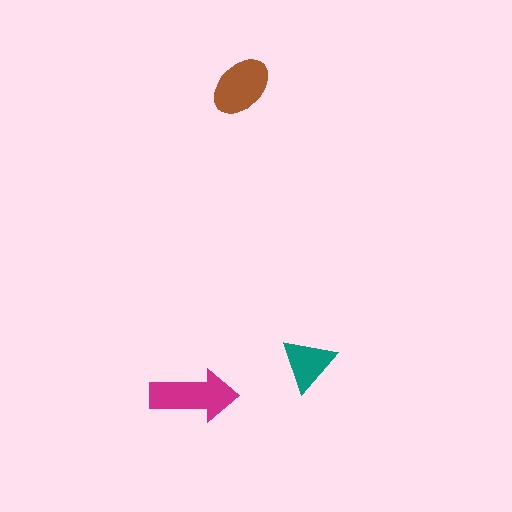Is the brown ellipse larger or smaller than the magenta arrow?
Smaller.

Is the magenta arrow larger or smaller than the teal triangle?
Larger.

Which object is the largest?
The magenta arrow.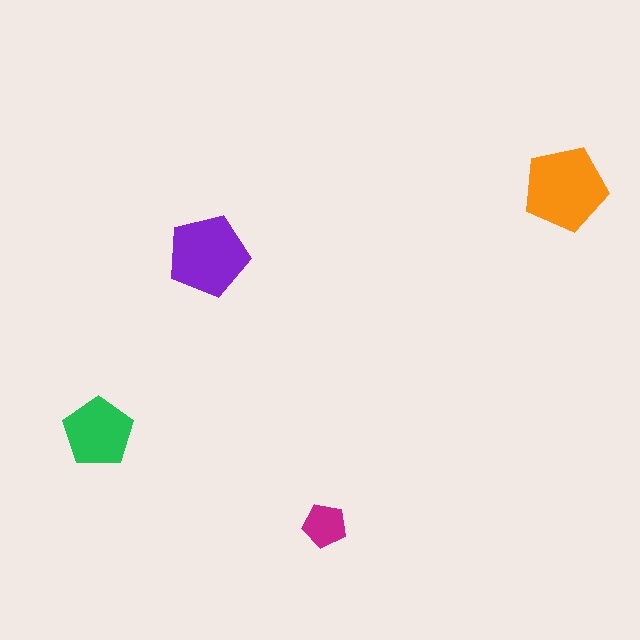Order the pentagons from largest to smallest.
the orange one, the purple one, the green one, the magenta one.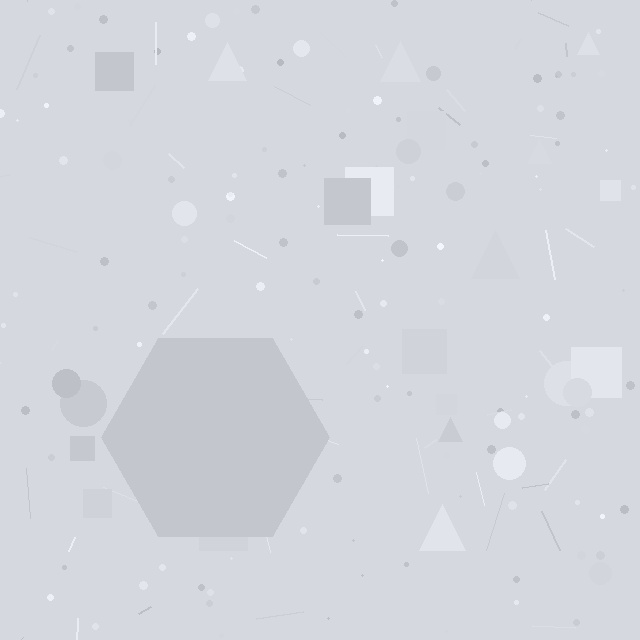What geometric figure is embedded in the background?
A hexagon is embedded in the background.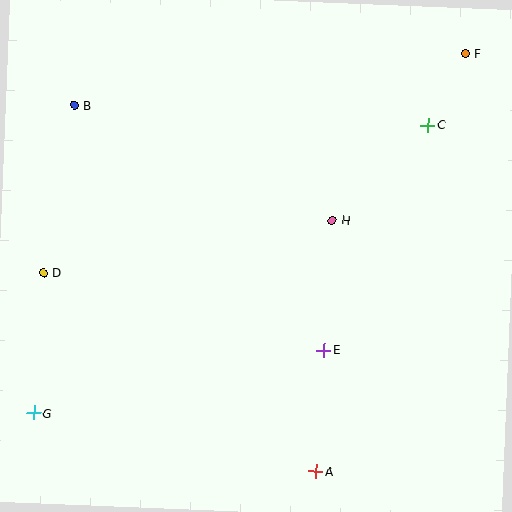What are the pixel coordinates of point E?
Point E is at (324, 350).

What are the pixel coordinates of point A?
Point A is at (316, 472).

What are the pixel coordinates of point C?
Point C is at (428, 125).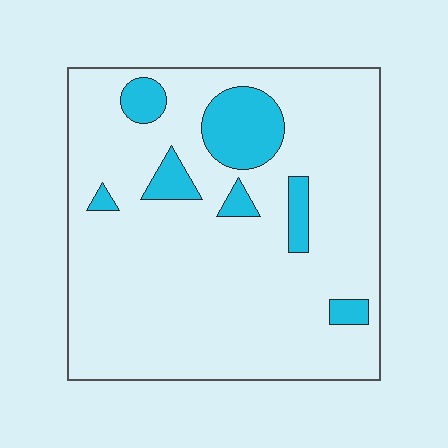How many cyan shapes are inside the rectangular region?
7.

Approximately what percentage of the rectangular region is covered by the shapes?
Approximately 15%.